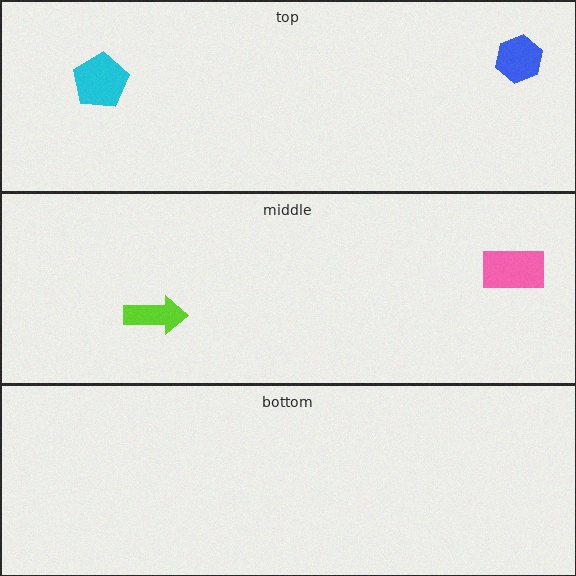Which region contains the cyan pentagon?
The top region.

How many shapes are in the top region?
2.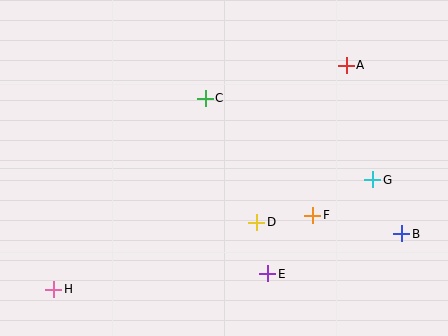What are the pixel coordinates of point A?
Point A is at (346, 65).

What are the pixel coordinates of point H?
Point H is at (54, 289).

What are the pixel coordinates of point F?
Point F is at (313, 215).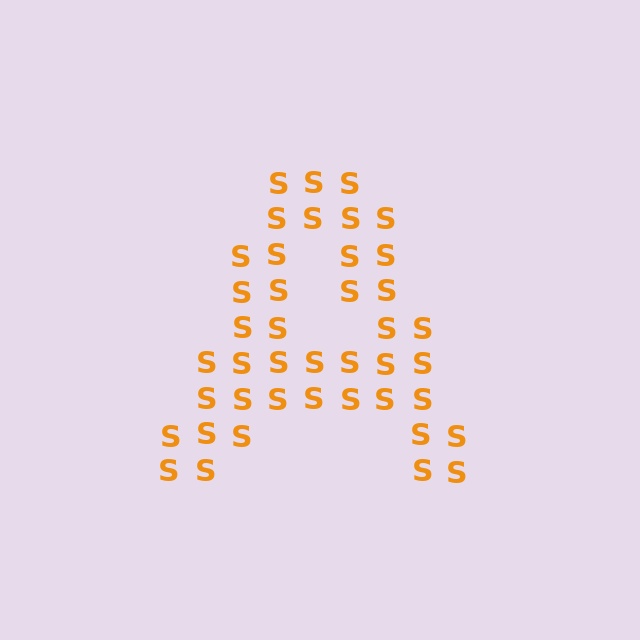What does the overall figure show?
The overall figure shows the letter A.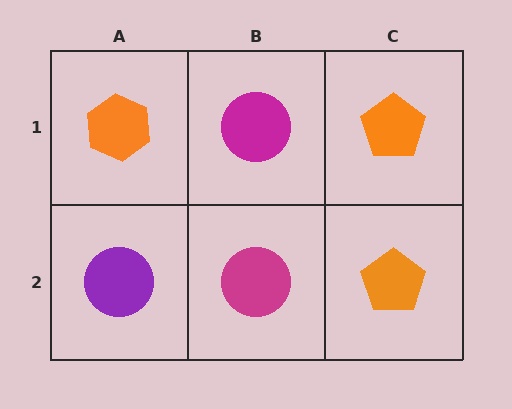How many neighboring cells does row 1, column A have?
2.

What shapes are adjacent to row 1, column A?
A purple circle (row 2, column A), a magenta circle (row 1, column B).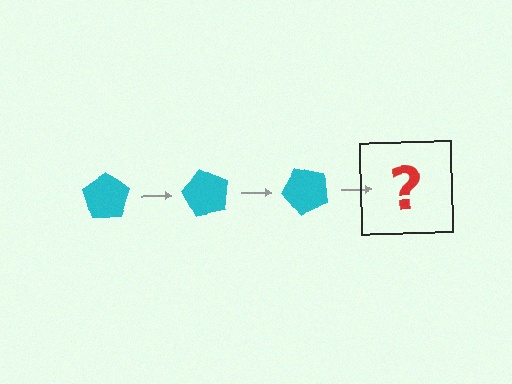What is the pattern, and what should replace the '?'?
The pattern is that the pentagon rotates 60 degrees each step. The '?' should be a cyan pentagon rotated 180 degrees.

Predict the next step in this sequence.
The next step is a cyan pentagon rotated 180 degrees.